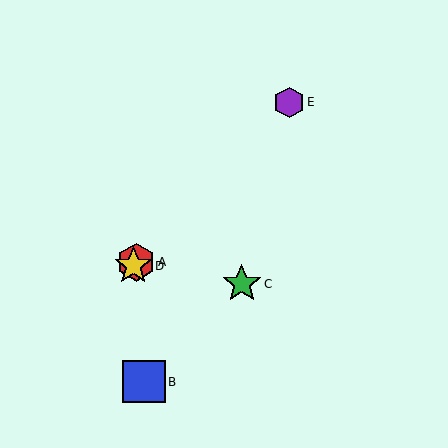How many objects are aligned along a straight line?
3 objects (A, D, E) are aligned along a straight line.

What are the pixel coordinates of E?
Object E is at (289, 102).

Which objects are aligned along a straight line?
Objects A, D, E are aligned along a straight line.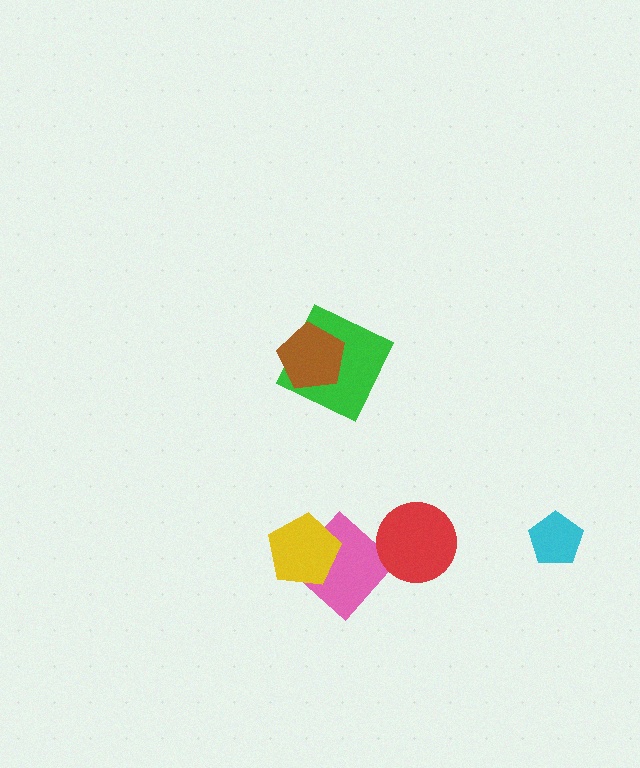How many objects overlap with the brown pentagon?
1 object overlaps with the brown pentagon.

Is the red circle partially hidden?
No, no other shape covers it.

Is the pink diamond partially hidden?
Yes, it is partially covered by another shape.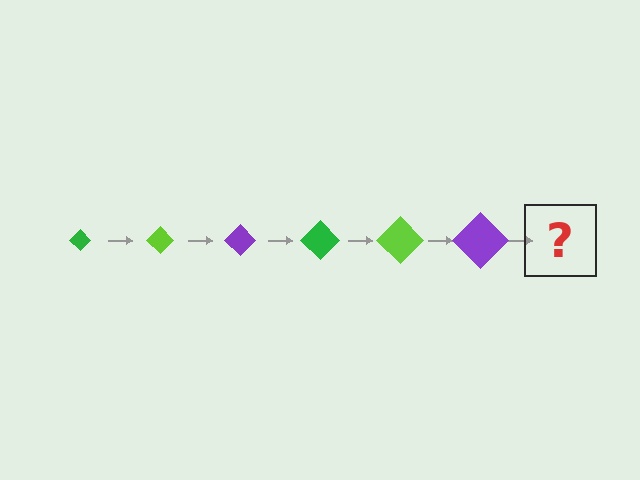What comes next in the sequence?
The next element should be a green diamond, larger than the previous one.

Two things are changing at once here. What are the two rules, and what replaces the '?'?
The two rules are that the diamond grows larger each step and the color cycles through green, lime, and purple. The '?' should be a green diamond, larger than the previous one.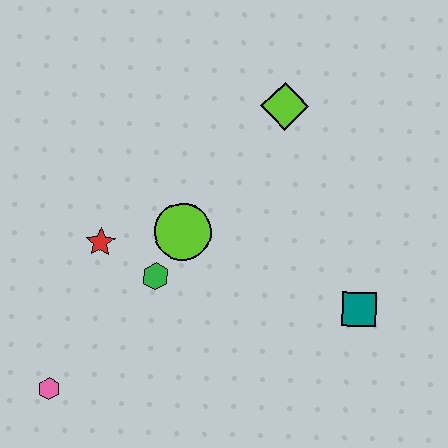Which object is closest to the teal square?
The lime circle is closest to the teal square.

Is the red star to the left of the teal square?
Yes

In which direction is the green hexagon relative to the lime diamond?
The green hexagon is below the lime diamond.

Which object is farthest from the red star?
The teal square is farthest from the red star.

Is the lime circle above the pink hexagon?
Yes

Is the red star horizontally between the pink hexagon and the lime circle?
Yes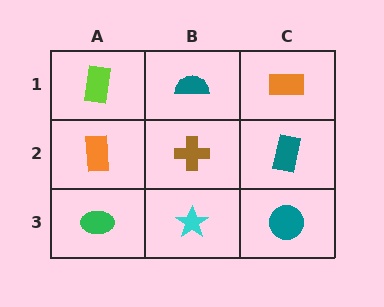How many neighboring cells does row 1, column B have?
3.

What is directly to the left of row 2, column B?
An orange rectangle.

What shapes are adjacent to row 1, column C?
A teal rectangle (row 2, column C), a teal semicircle (row 1, column B).